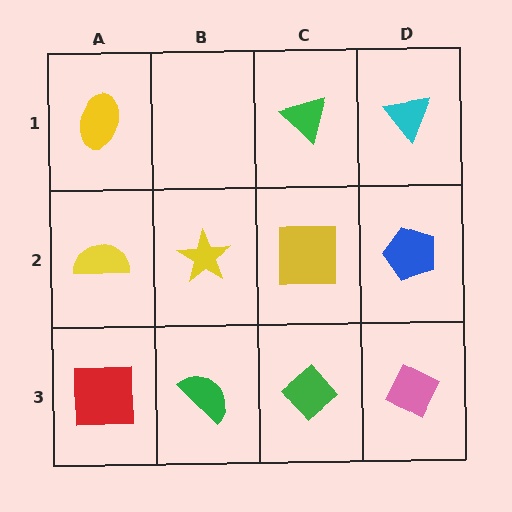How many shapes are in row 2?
4 shapes.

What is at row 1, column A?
A yellow ellipse.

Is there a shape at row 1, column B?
No, that cell is empty.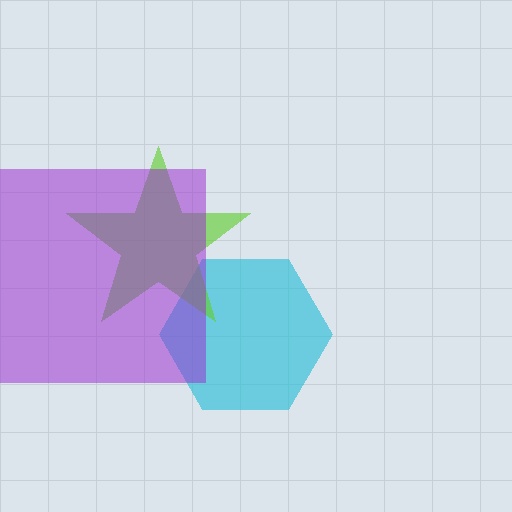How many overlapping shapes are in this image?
There are 3 overlapping shapes in the image.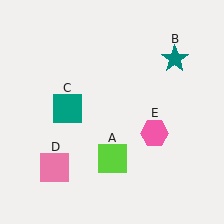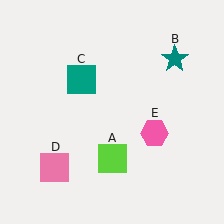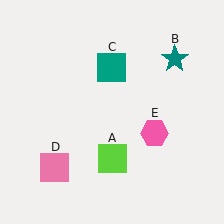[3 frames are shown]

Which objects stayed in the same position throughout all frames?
Lime square (object A) and teal star (object B) and pink square (object D) and pink hexagon (object E) remained stationary.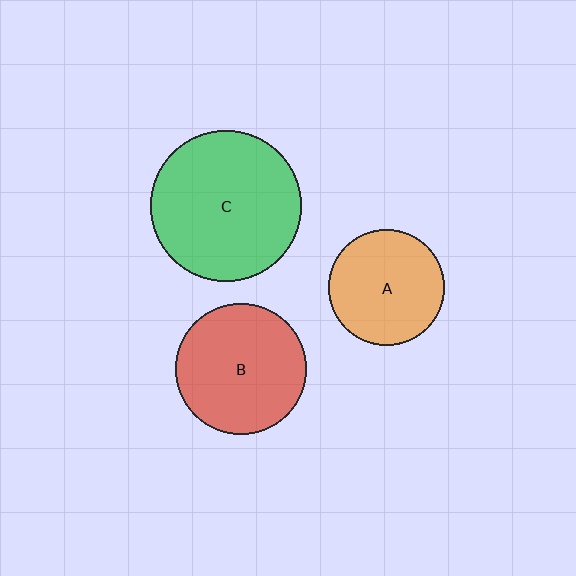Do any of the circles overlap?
No, none of the circles overlap.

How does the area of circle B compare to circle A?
Approximately 1.3 times.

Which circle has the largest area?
Circle C (green).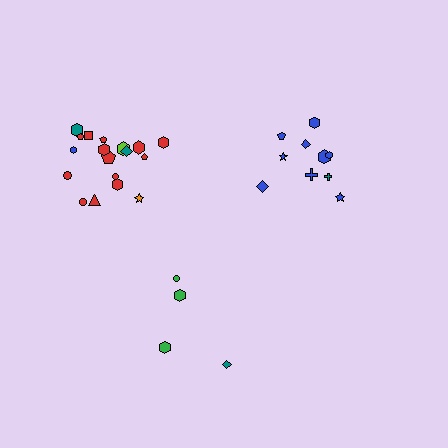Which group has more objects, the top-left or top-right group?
The top-left group.